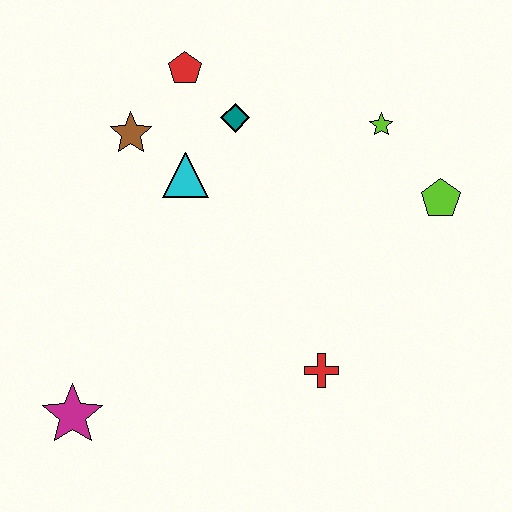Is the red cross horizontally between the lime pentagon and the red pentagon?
Yes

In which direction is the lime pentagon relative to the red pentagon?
The lime pentagon is to the right of the red pentagon.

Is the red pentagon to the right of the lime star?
No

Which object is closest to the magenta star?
The red cross is closest to the magenta star.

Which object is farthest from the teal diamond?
The magenta star is farthest from the teal diamond.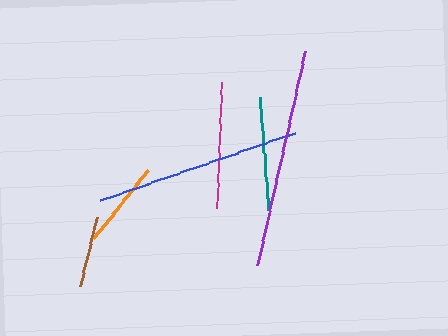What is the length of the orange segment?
The orange segment is approximately 88 pixels long.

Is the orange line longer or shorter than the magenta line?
The magenta line is longer than the orange line.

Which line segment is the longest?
The purple line is the longest at approximately 219 pixels.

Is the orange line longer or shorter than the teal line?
The teal line is longer than the orange line.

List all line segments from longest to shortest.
From longest to shortest: purple, blue, magenta, teal, orange, brown.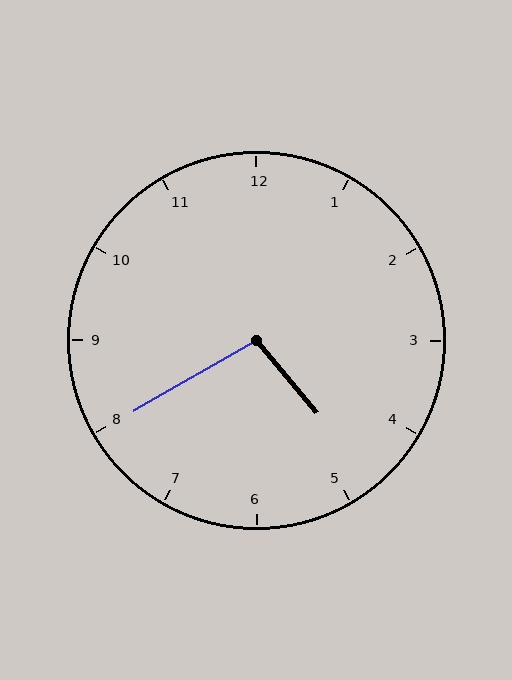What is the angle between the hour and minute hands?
Approximately 100 degrees.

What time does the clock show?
4:40.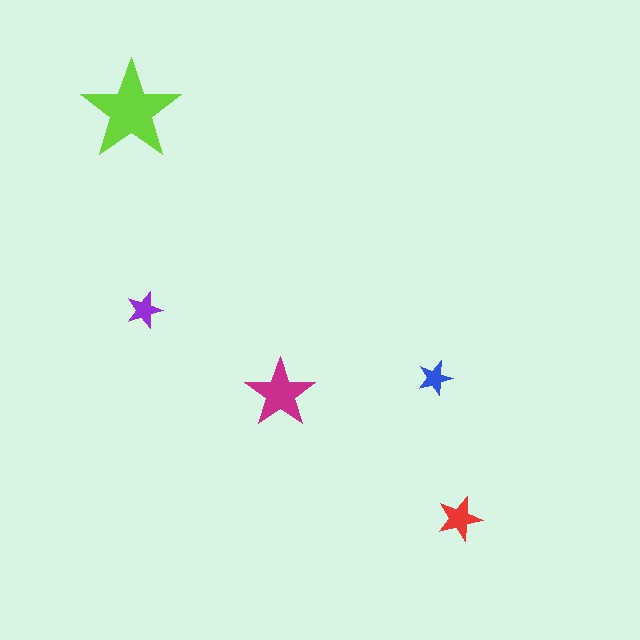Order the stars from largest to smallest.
the lime one, the magenta one, the red one, the purple one, the blue one.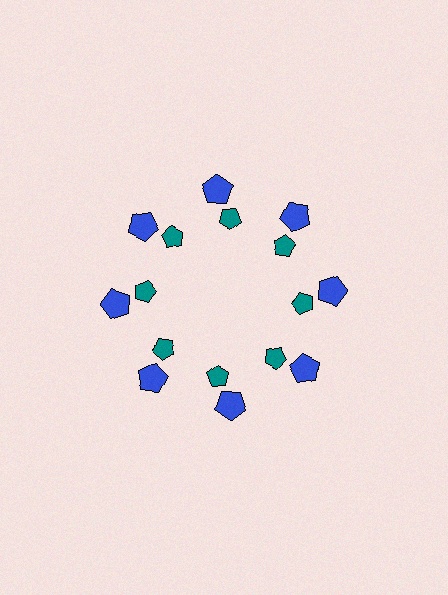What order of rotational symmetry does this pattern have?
This pattern has 8-fold rotational symmetry.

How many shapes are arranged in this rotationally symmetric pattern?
There are 16 shapes, arranged in 8 groups of 2.